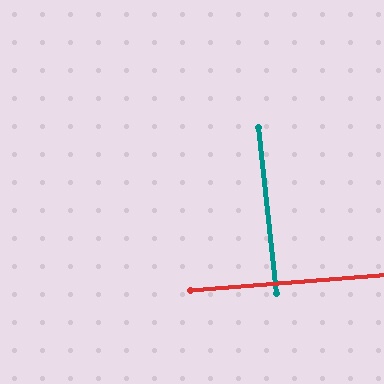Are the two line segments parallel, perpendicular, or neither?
Perpendicular — they meet at approximately 88°.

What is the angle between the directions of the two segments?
Approximately 88 degrees.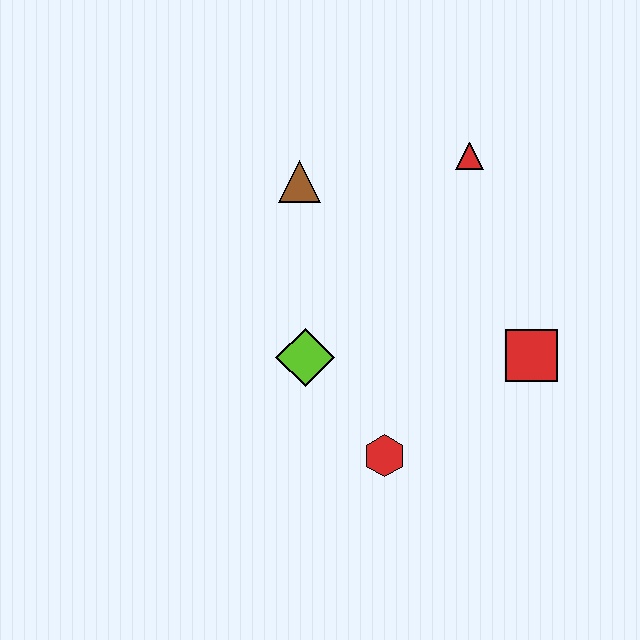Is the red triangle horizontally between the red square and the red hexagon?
Yes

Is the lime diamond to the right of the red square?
No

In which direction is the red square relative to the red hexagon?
The red square is to the right of the red hexagon.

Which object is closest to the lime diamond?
The red hexagon is closest to the lime diamond.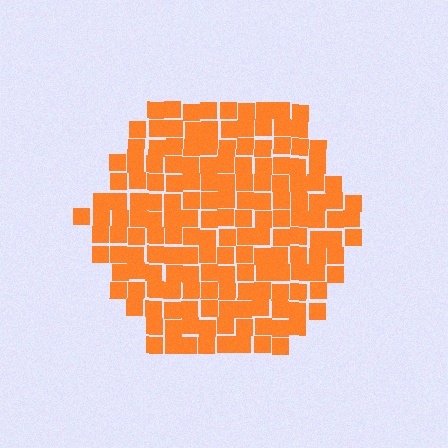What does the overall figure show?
The overall figure shows a hexagon.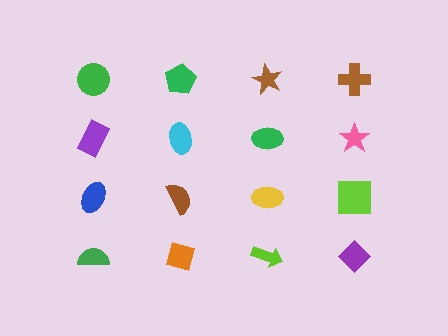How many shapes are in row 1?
4 shapes.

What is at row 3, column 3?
A yellow ellipse.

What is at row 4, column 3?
A lime arrow.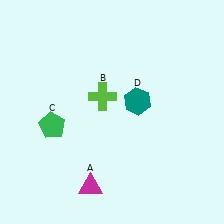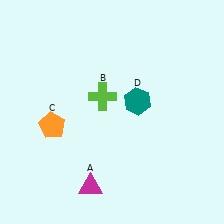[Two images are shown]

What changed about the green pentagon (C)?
In Image 1, C is green. In Image 2, it changed to orange.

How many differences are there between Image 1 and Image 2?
There is 1 difference between the two images.